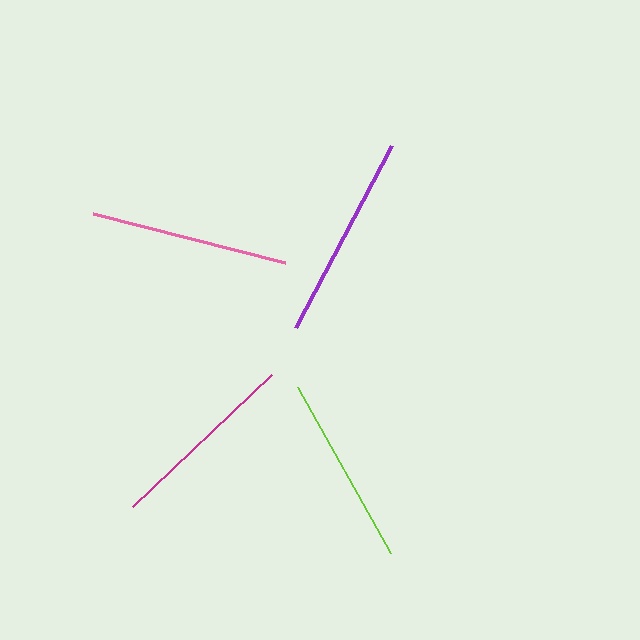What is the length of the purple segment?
The purple segment is approximately 205 pixels long.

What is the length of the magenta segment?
The magenta segment is approximately 192 pixels long.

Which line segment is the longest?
The purple line is the longest at approximately 205 pixels.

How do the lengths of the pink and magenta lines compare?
The pink and magenta lines are approximately the same length.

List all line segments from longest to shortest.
From longest to shortest: purple, pink, magenta, lime.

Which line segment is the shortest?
The lime line is the shortest at approximately 190 pixels.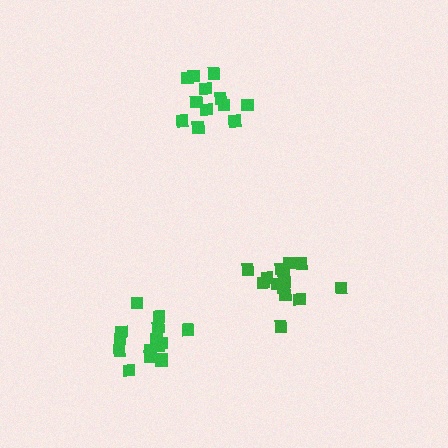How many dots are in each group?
Group 1: 12 dots, Group 2: 14 dots, Group 3: 16 dots (42 total).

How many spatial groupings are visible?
There are 3 spatial groupings.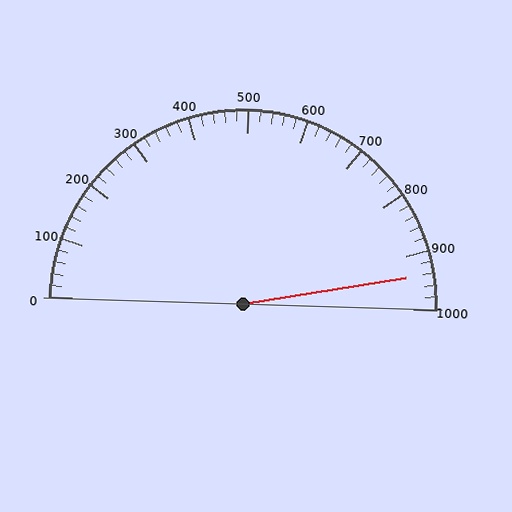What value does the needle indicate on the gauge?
The needle indicates approximately 940.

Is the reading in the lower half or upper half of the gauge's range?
The reading is in the upper half of the range (0 to 1000).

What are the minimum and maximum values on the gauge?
The gauge ranges from 0 to 1000.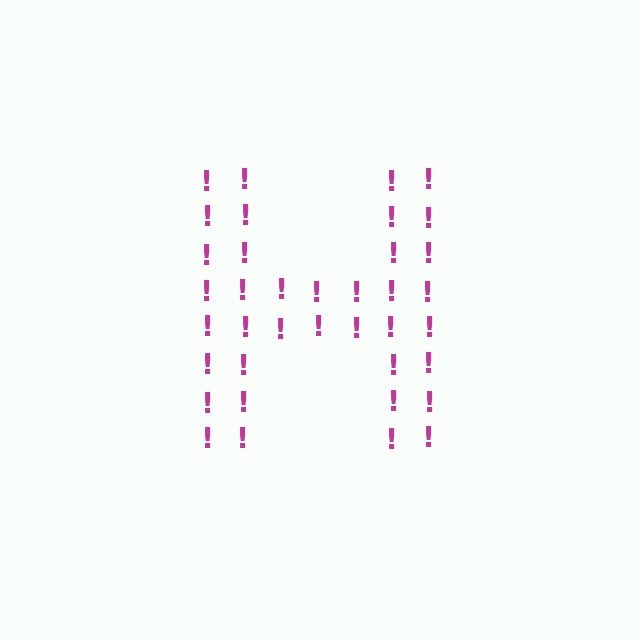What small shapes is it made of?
It is made of small exclamation marks.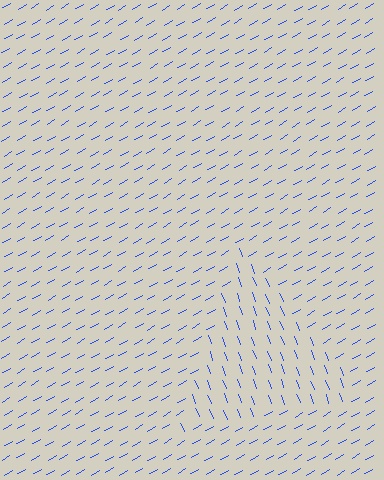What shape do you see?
I see a triangle.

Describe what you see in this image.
The image is filled with small blue line segments. A triangle region in the image has lines oriented differently from the surrounding lines, creating a visible texture boundary.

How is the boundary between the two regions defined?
The boundary is defined purely by a change in line orientation (approximately 81 degrees difference). All lines are the same color and thickness.